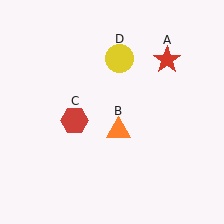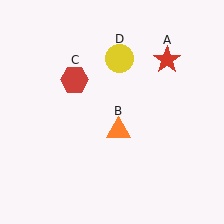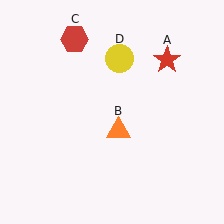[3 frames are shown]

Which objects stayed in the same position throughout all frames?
Red star (object A) and orange triangle (object B) and yellow circle (object D) remained stationary.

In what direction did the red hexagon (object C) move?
The red hexagon (object C) moved up.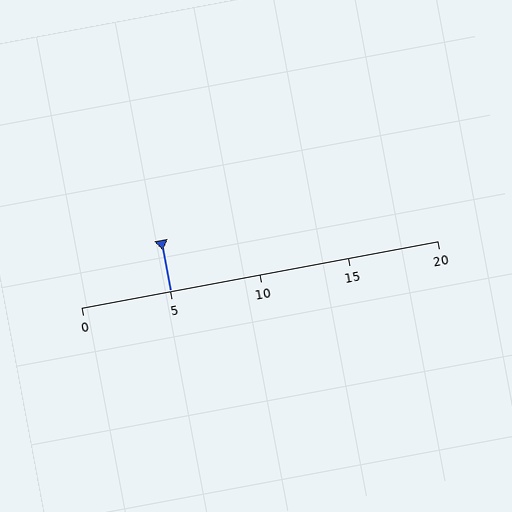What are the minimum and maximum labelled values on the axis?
The axis runs from 0 to 20.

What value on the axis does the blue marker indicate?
The marker indicates approximately 5.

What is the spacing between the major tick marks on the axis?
The major ticks are spaced 5 apart.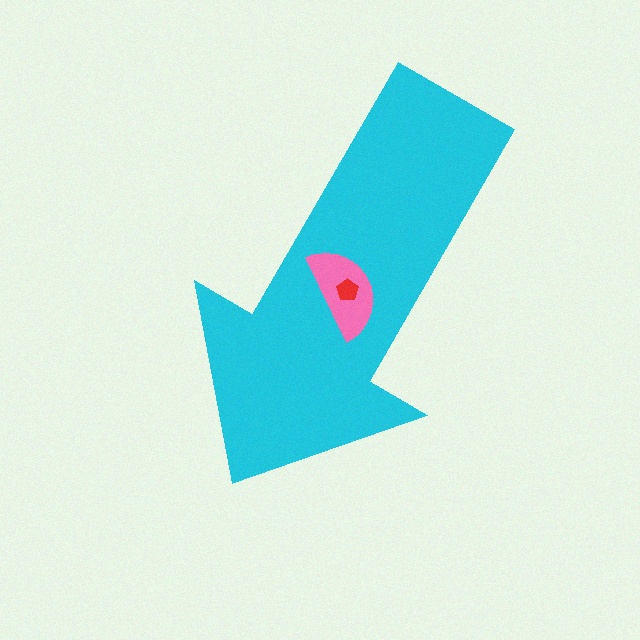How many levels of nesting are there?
3.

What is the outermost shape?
The cyan arrow.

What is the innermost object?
The red pentagon.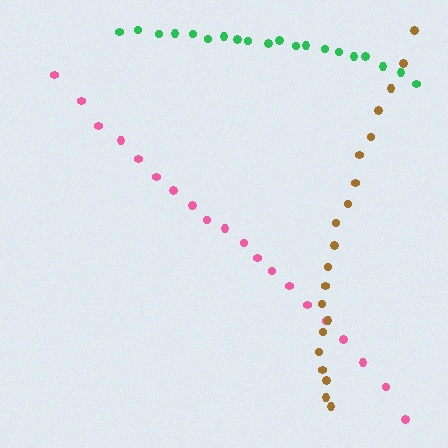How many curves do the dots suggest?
There are 3 distinct paths.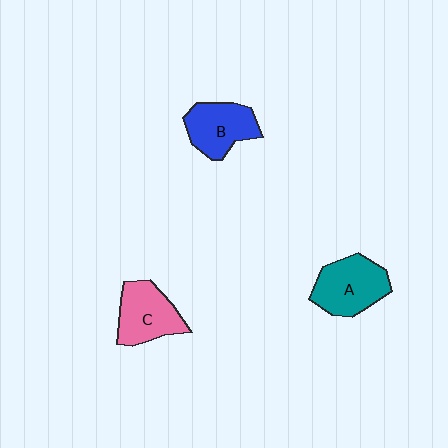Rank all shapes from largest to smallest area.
From largest to smallest: A (teal), C (pink), B (blue).